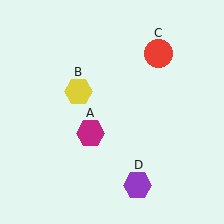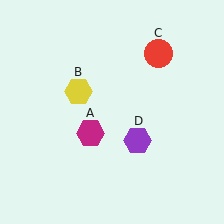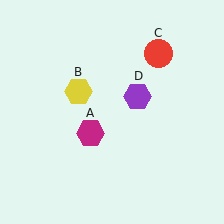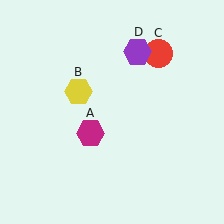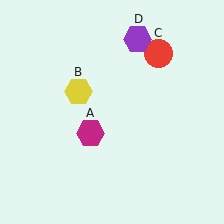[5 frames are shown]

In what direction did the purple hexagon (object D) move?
The purple hexagon (object D) moved up.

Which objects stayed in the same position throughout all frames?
Magenta hexagon (object A) and yellow hexagon (object B) and red circle (object C) remained stationary.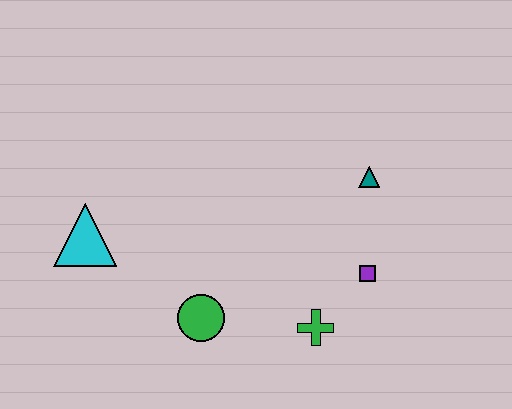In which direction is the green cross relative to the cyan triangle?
The green cross is to the right of the cyan triangle.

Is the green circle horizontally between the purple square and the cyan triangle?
Yes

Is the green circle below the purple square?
Yes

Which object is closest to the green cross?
The purple square is closest to the green cross.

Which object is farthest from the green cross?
The cyan triangle is farthest from the green cross.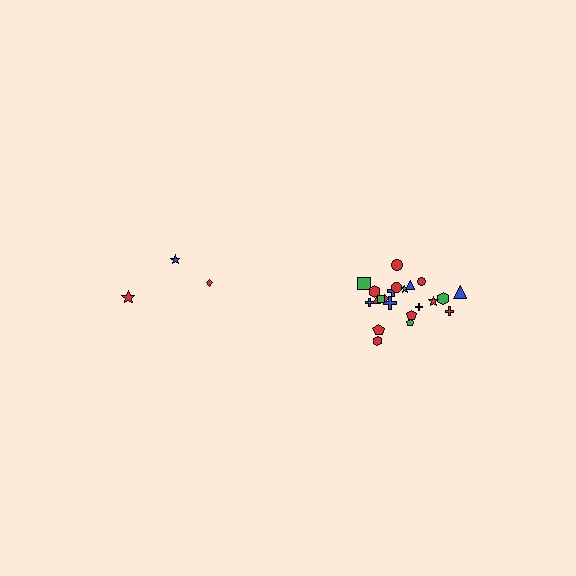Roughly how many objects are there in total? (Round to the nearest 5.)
Roughly 25 objects in total.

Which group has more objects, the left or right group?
The right group.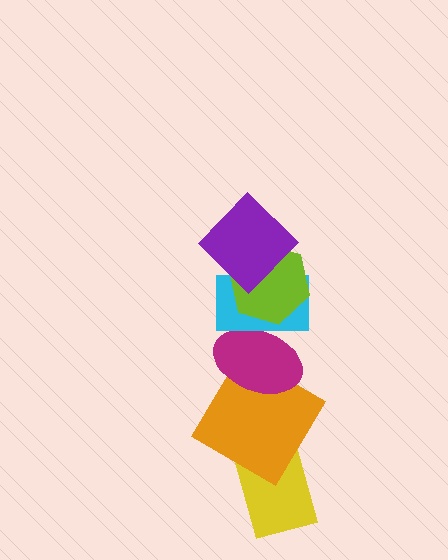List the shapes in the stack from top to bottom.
From top to bottom: the purple diamond, the lime hexagon, the cyan rectangle, the magenta ellipse, the orange diamond, the yellow rectangle.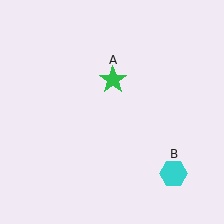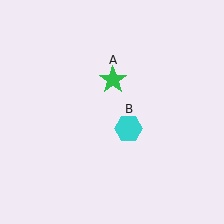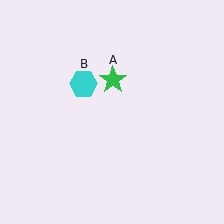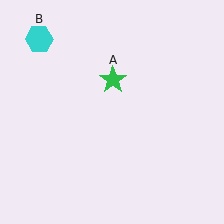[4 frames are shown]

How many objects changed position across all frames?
1 object changed position: cyan hexagon (object B).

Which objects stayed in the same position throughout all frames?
Green star (object A) remained stationary.